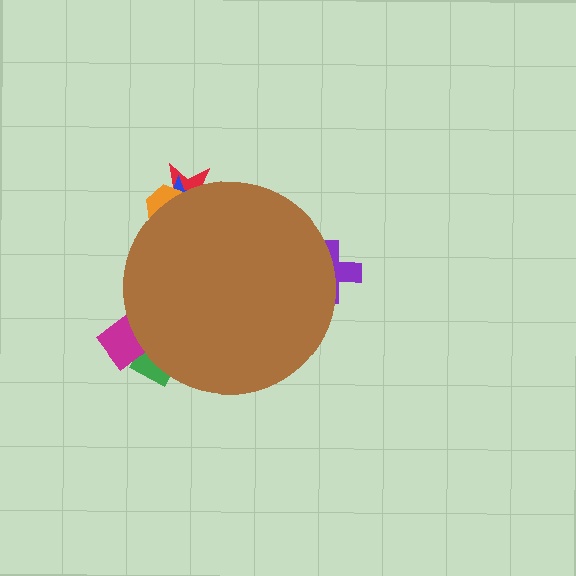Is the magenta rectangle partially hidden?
Yes, the magenta rectangle is partially hidden behind the brown circle.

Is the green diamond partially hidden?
Yes, the green diamond is partially hidden behind the brown circle.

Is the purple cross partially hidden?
Yes, the purple cross is partially hidden behind the brown circle.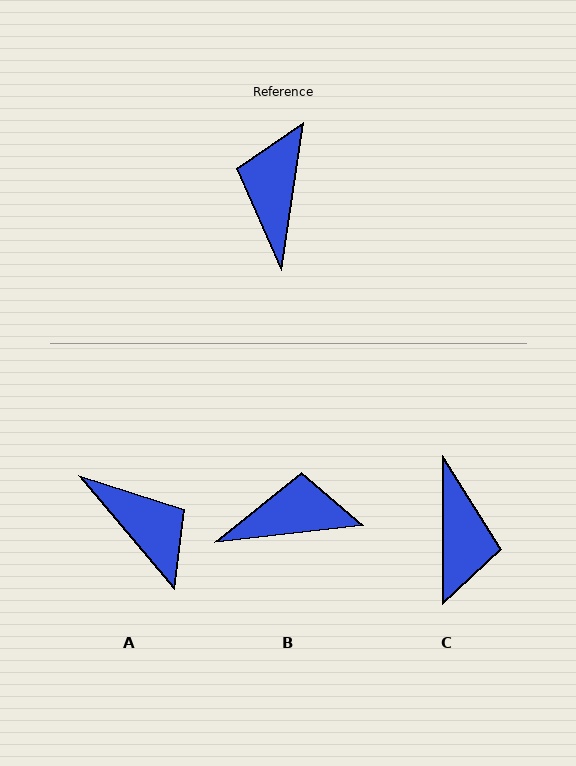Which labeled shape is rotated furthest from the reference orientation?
C, about 172 degrees away.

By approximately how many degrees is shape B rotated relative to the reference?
Approximately 75 degrees clockwise.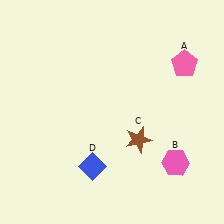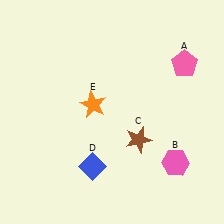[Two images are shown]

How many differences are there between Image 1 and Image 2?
There is 1 difference between the two images.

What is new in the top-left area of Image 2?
An orange star (E) was added in the top-left area of Image 2.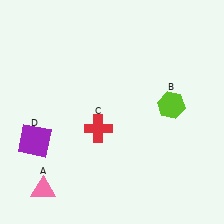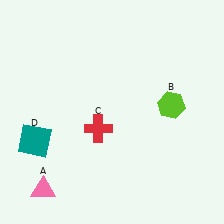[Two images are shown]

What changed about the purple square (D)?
In Image 1, D is purple. In Image 2, it changed to teal.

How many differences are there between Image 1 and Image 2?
There is 1 difference between the two images.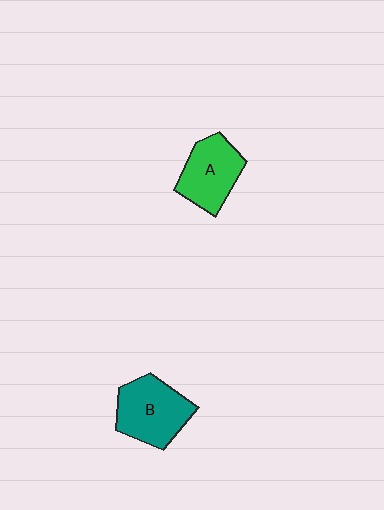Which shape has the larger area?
Shape B (teal).